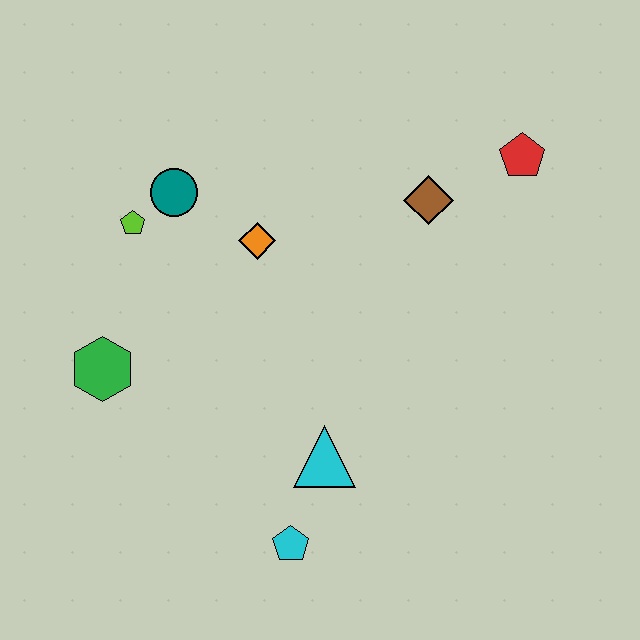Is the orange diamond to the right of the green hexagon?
Yes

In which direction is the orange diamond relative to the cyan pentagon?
The orange diamond is above the cyan pentagon.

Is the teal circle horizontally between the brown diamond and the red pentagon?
No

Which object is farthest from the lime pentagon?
The red pentagon is farthest from the lime pentagon.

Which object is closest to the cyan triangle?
The cyan pentagon is closest to the cyan triangle.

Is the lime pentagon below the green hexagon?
No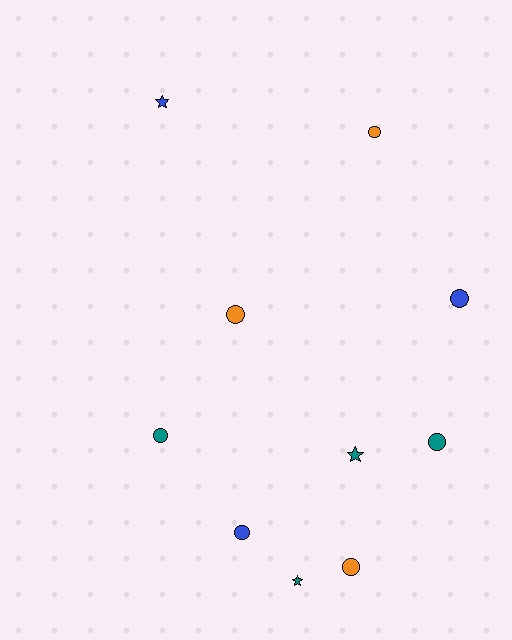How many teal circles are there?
There are 2 teal circles.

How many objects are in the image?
There are 10 objects.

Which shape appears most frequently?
Circle, with 7 objects.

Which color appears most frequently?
Teal, with 4 objects.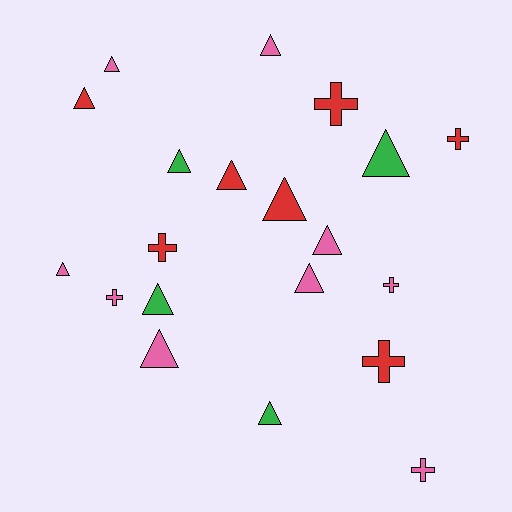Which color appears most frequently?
Pink, with 9 objects.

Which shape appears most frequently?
Triangle, with 13 objects.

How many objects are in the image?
There are 20 objects.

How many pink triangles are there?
There are 6 pink triangles.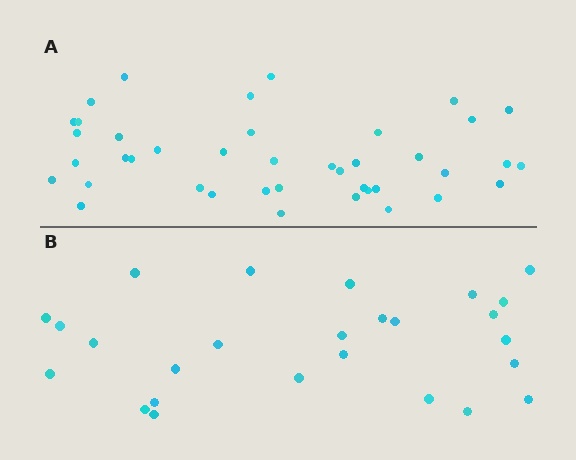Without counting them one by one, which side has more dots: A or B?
Region A (the top region) has more dots.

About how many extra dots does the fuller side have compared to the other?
Region A has approximately 15 more dots than region B.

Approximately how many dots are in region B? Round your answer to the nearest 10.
About 30 dots. (The exact count is 26, which rounds to 30.)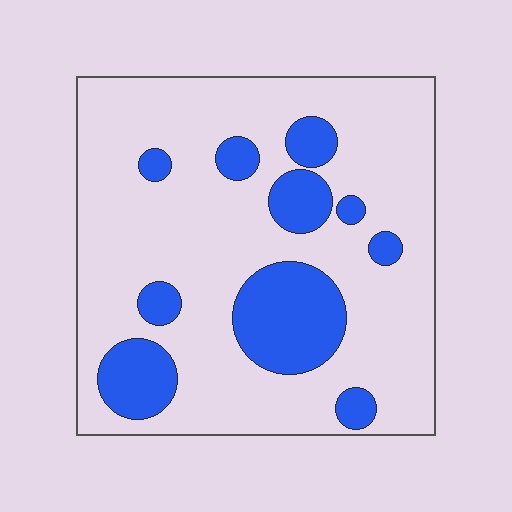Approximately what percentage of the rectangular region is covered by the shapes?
Approximately 20%.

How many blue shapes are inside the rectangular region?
10.